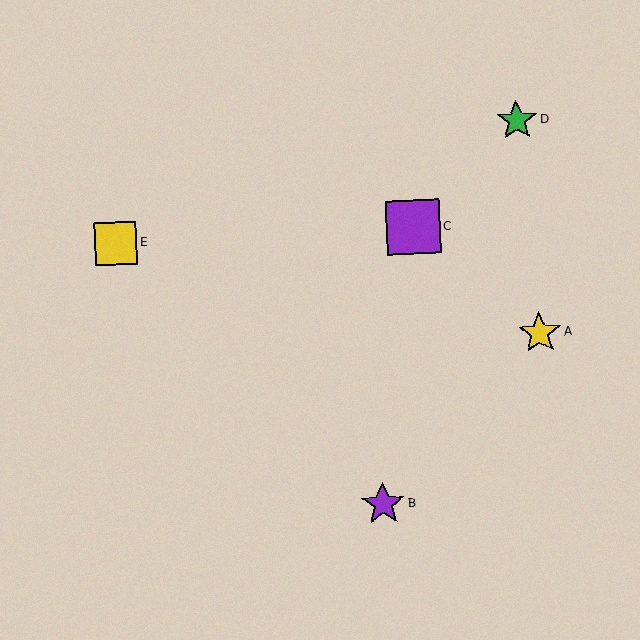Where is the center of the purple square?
The center of the purple square is at (413, 227).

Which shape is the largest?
The purple square (labeled C) is the largest.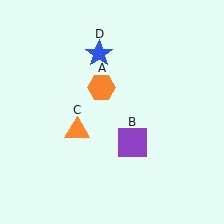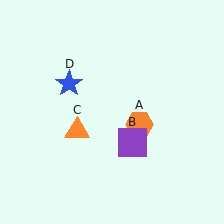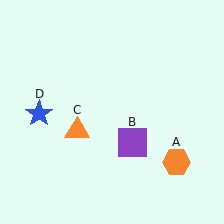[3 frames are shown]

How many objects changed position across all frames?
2 objects changed position: orange hexagon (object A), blue star (object D).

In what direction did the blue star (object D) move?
The blue star (object D) moved down and to the left.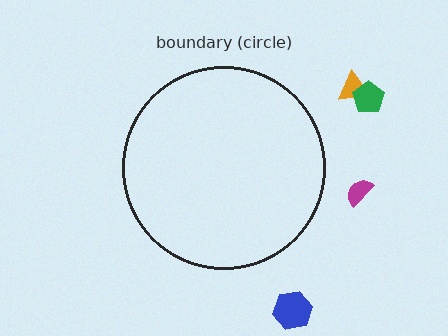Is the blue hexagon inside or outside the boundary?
Outside.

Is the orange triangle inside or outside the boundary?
Outside.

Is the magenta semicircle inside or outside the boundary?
Outside.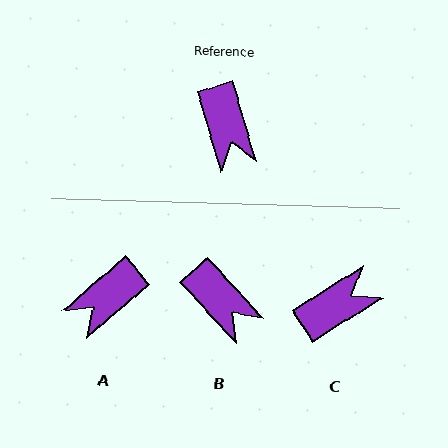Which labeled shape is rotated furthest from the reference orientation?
C, about 106 degrees away.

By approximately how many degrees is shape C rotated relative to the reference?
Approximately 106 degrees counter-clockwise.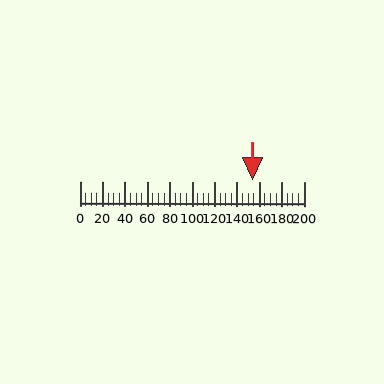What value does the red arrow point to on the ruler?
The red arrow points to approximately 154.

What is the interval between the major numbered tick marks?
The major tick marks are spaced 20 units apart.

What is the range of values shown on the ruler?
The ruler shows values from 0 to 200.